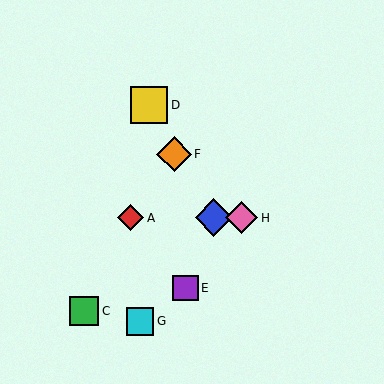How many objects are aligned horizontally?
3 objects (A, B, H) are aligned horizontally.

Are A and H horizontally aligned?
Yes, both are at y≈218.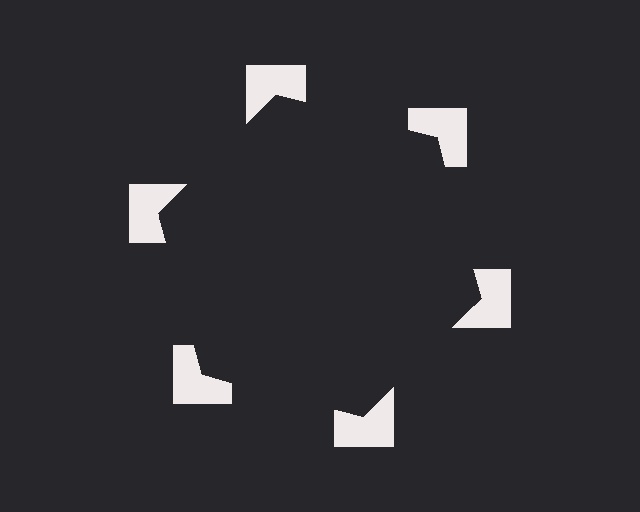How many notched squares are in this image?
There are 6 — one at each vertex of the illusory hexagon.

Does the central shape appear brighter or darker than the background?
It typically appears slightly darker than the background, even though no actual brightness change is drawn.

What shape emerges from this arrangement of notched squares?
An illusory hexagon — its edges are inferred from the aligned wedge cuts in the notched squares, not physically drawn.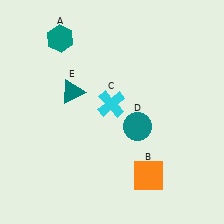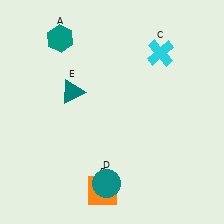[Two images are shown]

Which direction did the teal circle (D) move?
The teal circle (D) moved down.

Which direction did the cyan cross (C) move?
The cyan cross (C) moved up.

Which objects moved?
The objects that moved are: the orange square (B), the cyan cross (C), the teal circle (D).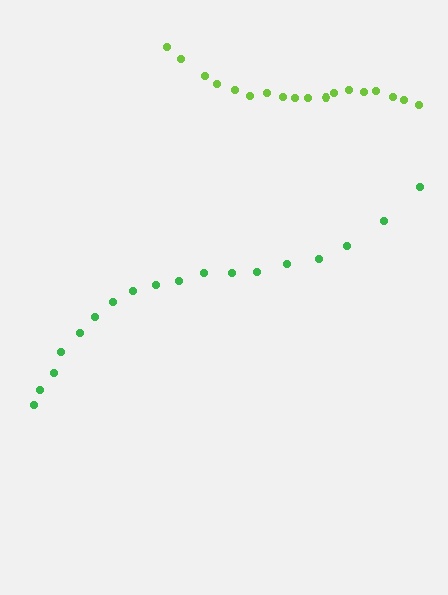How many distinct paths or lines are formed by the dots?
There are 2 distinct paths.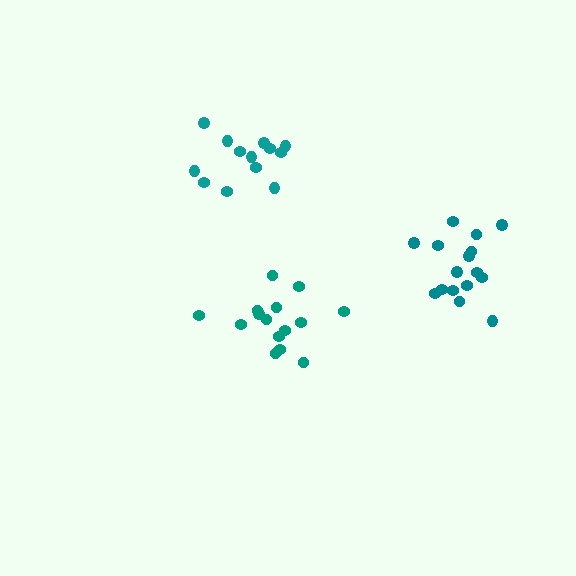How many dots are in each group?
Group 1: 15 dots, Group 2: 13 dots, Group 3: 16 dots (44 total).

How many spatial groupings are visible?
There are 3 spatial groupings.